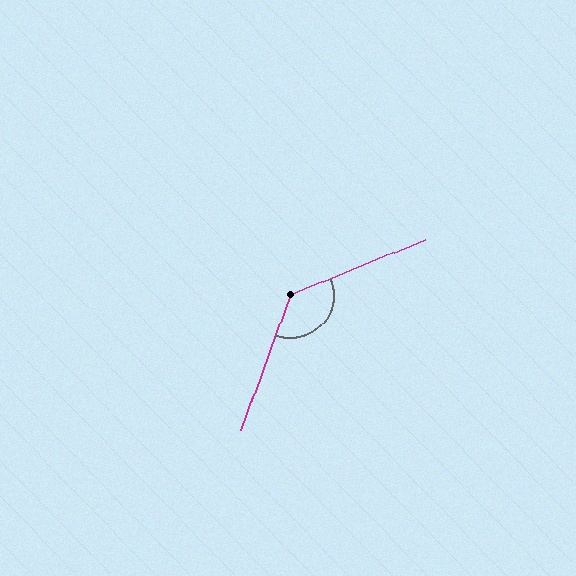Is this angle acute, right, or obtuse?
It is obtuse.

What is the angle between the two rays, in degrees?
Approximately 133 degrees.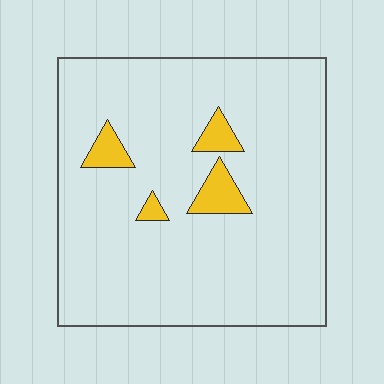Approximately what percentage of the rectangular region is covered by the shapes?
Approximately 5%.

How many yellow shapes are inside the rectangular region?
4.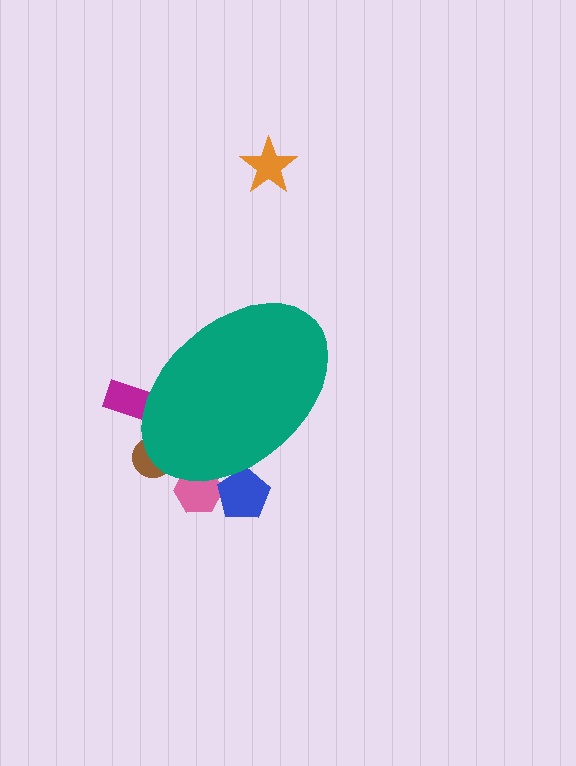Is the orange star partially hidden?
No, the orange star is fully visible.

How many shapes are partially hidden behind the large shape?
4 shapes are partially hidden.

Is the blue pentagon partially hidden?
Yes, the blue pentagon is partially hidden behind the teal ellipse.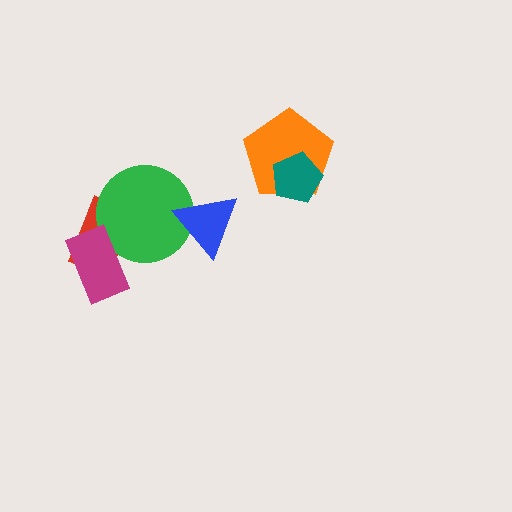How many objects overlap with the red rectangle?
2 objects overlap with the red rectangle.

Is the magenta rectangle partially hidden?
No, no other shape covers it.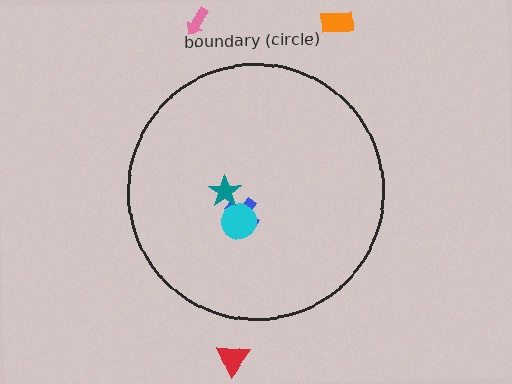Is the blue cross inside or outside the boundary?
Inside.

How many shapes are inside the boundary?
3 inside, 3 outside.